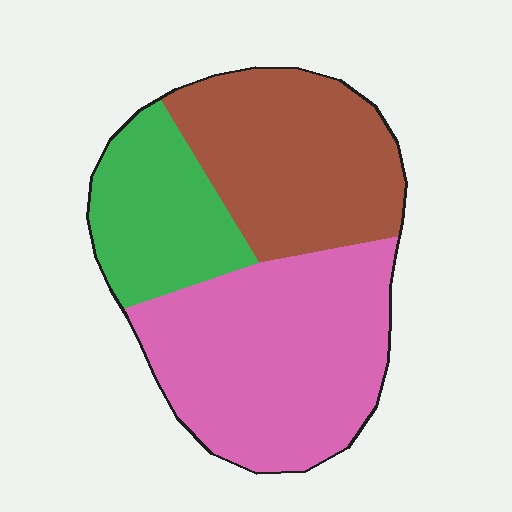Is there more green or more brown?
Brown.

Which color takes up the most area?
Pink, at roughly 45%.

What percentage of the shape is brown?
Brown covers roughly 35% of the shape.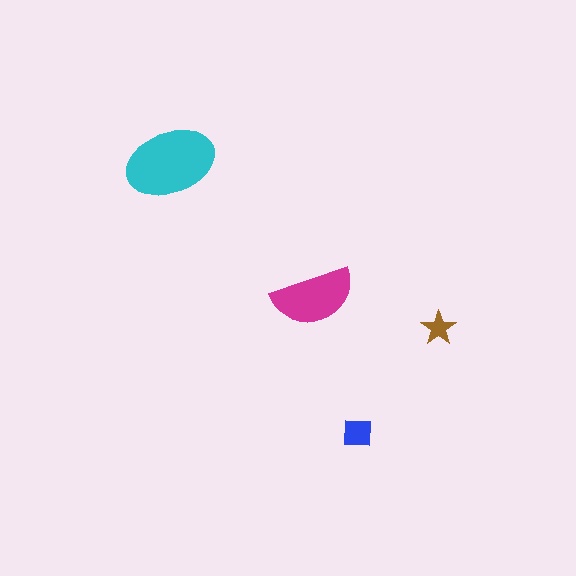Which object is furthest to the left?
The cyan ellipse is leftmost.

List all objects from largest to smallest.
The cyan ellipse, the magenta semicircle, the blue square, the brown star.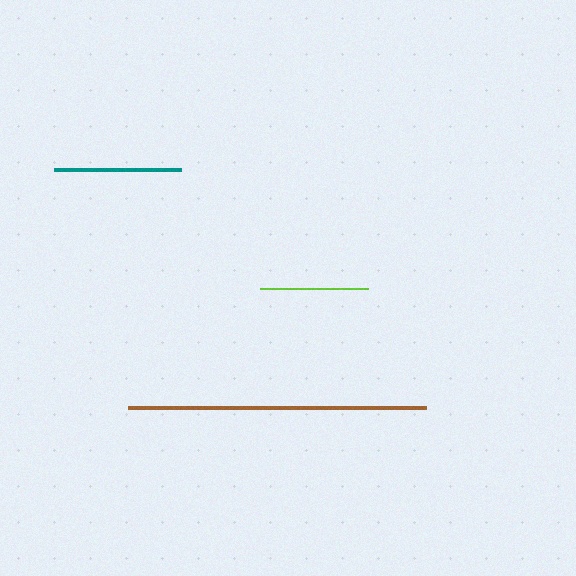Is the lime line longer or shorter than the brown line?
The brown line is longer than the lime line.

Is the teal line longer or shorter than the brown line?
The brown line is longer than the teal line.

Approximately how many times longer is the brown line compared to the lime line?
The brown line is approximately 2.7 times the length of the lime line.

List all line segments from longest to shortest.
From longest to shortest: brown, teal, lime.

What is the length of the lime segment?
The lime segment is approximately 108 pixels long.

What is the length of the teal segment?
The teal segment is approximately 127 pixels long.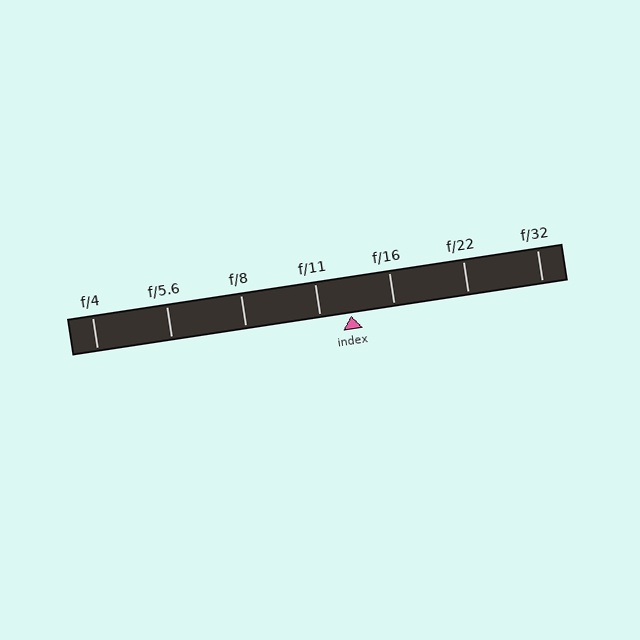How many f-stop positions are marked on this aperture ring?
There are 7 f-stop positions marked.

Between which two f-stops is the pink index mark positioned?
The index mark is between f/11 and f/16.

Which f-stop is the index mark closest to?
The index mark is closest to f/11.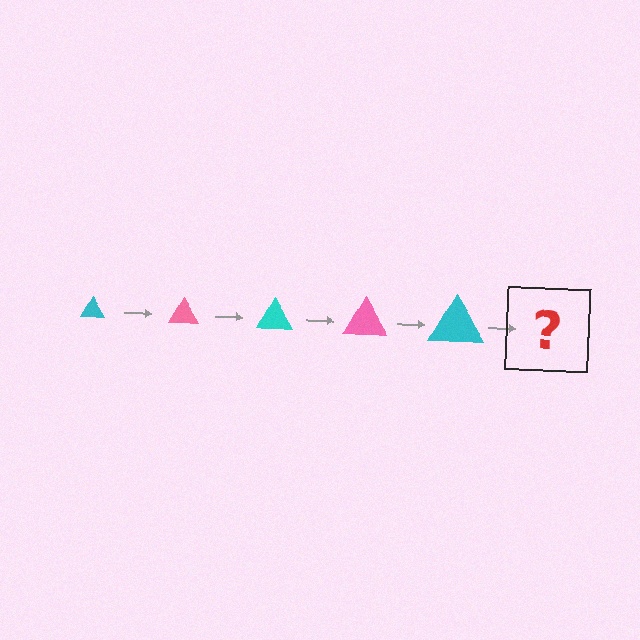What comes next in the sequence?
The next element should be a pink triangle, larger than the previous one.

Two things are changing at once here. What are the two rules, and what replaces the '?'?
The two rules are that the triangle grows larger each step and the color cycles through cyan and pink. The '?' should be a pink triangle, larger than the previous one.